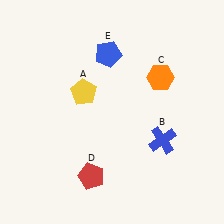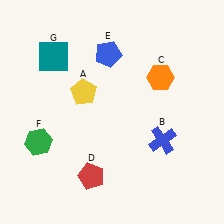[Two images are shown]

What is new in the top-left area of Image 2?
A teal square (G) was added in the top-left area of Image 2.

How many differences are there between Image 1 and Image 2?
There are 2 differences between the two images.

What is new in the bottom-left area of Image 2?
A green hexagon (F) was added in the bottom-left area of Image 2.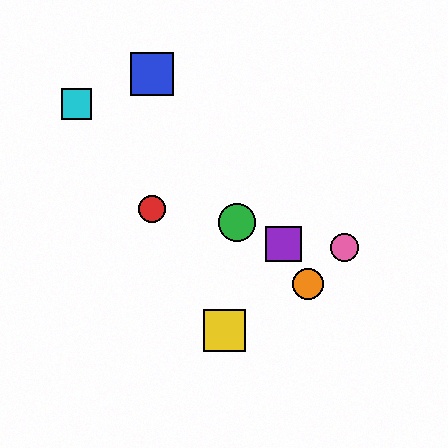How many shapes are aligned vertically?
2 shapes (the red circle, the blue square) are aligned vertically.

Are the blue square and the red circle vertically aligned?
Yes, both are at x≈152.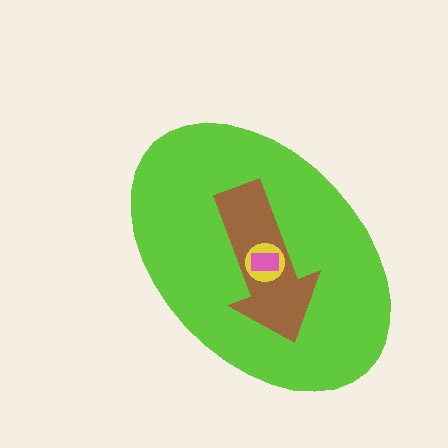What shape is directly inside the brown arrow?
The yellow circle.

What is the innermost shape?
The pink rectangle.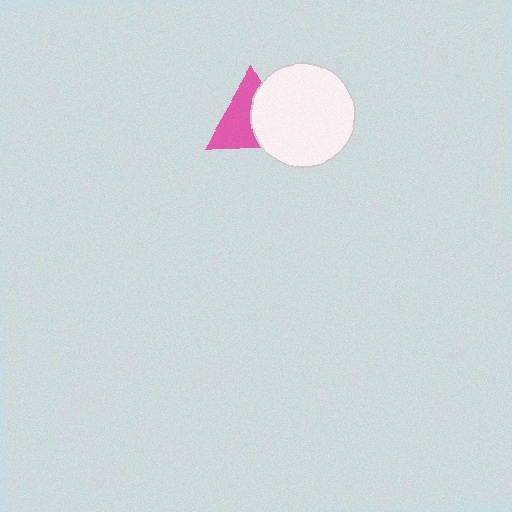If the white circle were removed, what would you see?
You would see the complete pink triangle.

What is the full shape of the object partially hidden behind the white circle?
The partially hidden object is a pink triangle.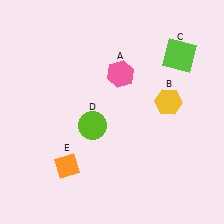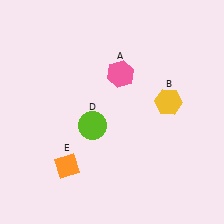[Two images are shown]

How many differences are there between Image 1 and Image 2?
There is 1 difference between the two images.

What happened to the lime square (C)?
The lime square (C) was removed in Image 2. It was in the top-right area of Image 1.